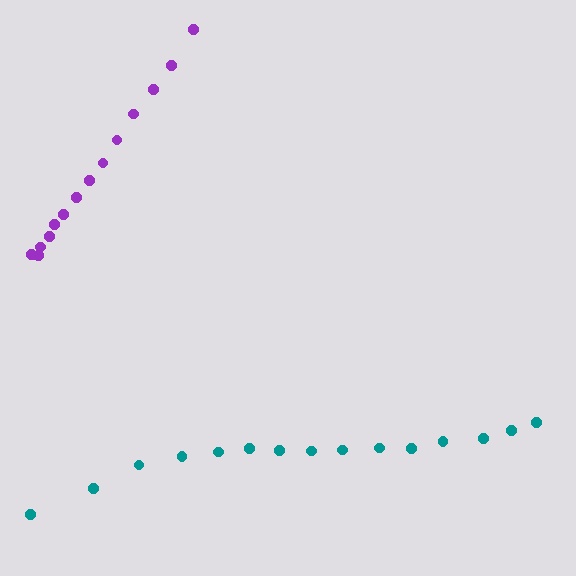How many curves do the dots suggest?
There are 2 distinct paths.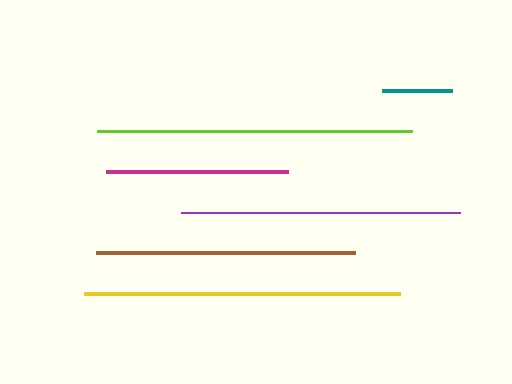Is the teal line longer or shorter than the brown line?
The brown line is longer than the teal line.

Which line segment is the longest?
The lime line is the longest at approximately 316 pixels.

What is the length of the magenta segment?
The magenta segment is approximately 182 pixels long.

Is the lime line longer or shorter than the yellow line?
The lime line is longer than the yellow line.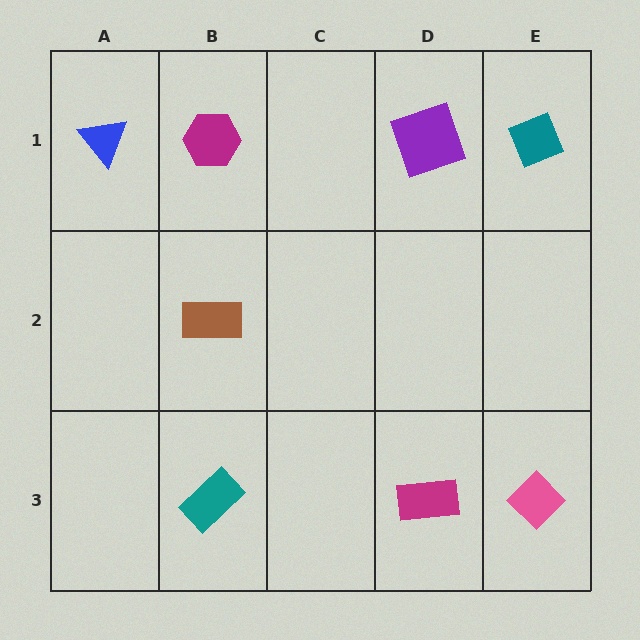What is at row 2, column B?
A brown rectangle.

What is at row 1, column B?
A magenta hexagon.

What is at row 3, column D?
A magenta rectangle.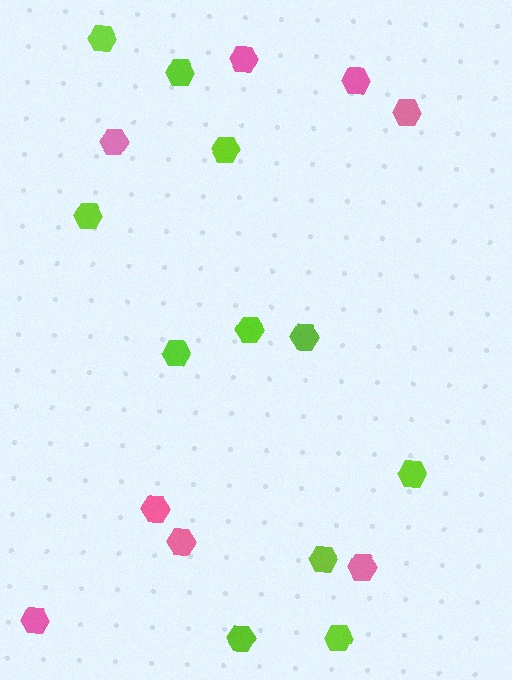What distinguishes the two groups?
There are 2 groups: one group of pink hexagons (8) and one group of lime hexagons (11).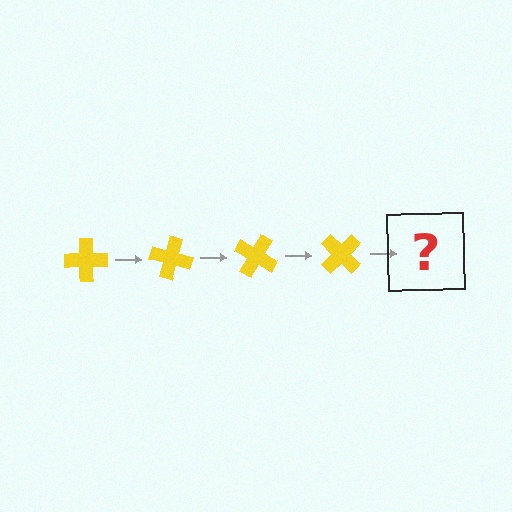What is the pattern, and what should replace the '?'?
The pattern is that the cross rotates 15 degrees each step. The '?' should be a yellow cross rotated 60 degrees.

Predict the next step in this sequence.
The next step is a yellow cross rotated 60 degrees.